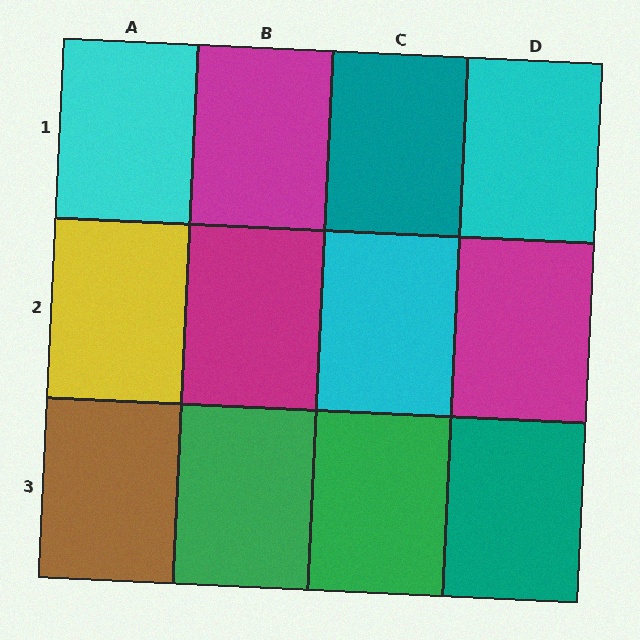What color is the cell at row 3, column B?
Green.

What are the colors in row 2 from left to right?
Yellow, magenta, cyan, magenta.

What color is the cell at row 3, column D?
Teal.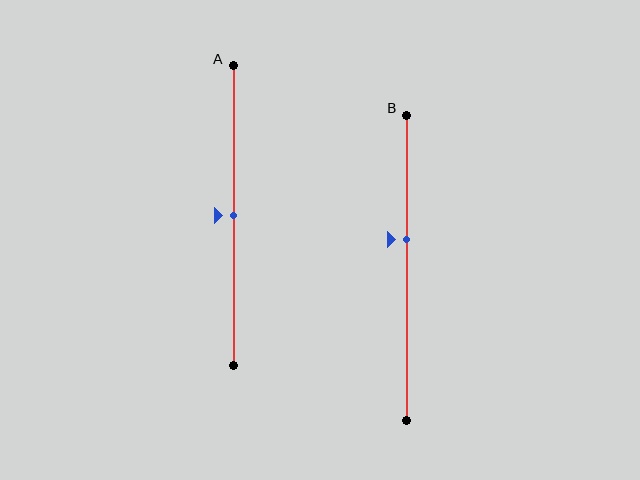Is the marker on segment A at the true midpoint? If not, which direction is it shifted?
Yes, the marker on segment A is at the true midpoint.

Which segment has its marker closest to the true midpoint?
Segment A has its marker closest to the true midpoint.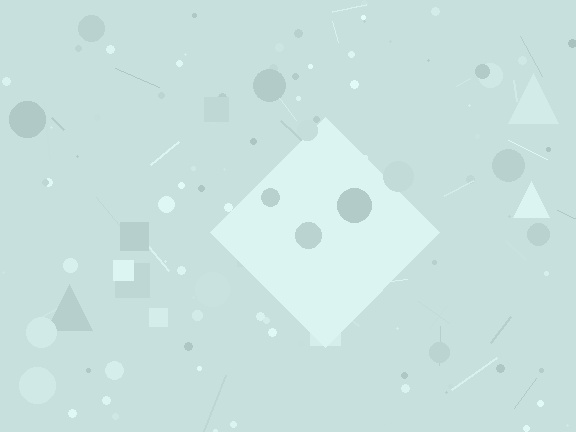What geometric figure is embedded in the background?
A diamond is embedded in the background.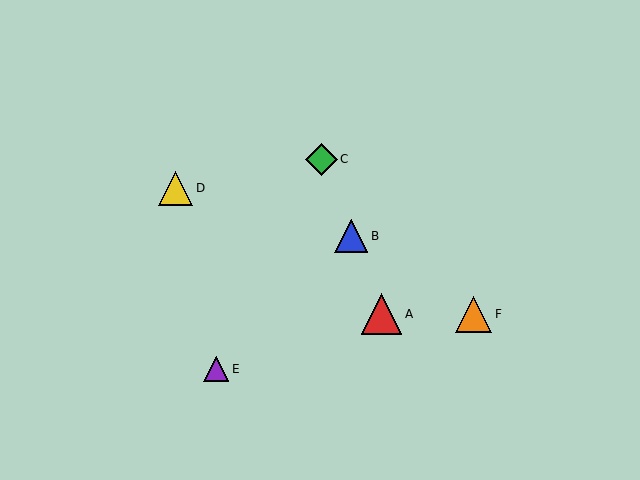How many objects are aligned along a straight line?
3 objects (A, B, C) are aligned along a straight line.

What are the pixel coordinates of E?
Object E is at (216, 369).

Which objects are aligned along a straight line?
Objects A, B, C are aligned along a straight line.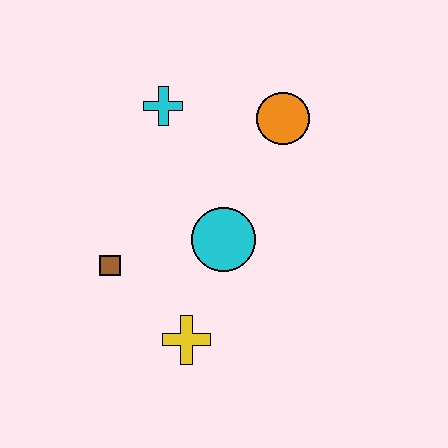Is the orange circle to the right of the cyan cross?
Yes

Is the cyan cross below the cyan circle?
No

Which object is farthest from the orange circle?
The yellow cross is farthest from the orange circle.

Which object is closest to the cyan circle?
The yellow cross is closest to the cyan circle.